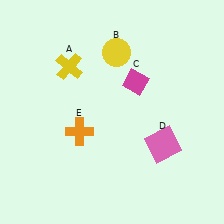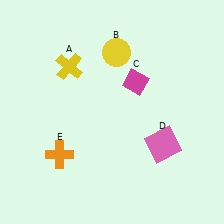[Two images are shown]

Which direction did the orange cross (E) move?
The orange cross (E) moved down.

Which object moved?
The orange cross (E) moved down.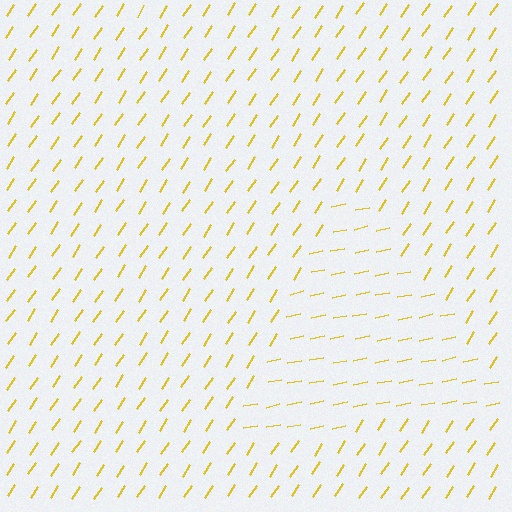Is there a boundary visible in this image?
Yes, there is a texture boundary formed by a change in line orientation.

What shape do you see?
I see a triangle.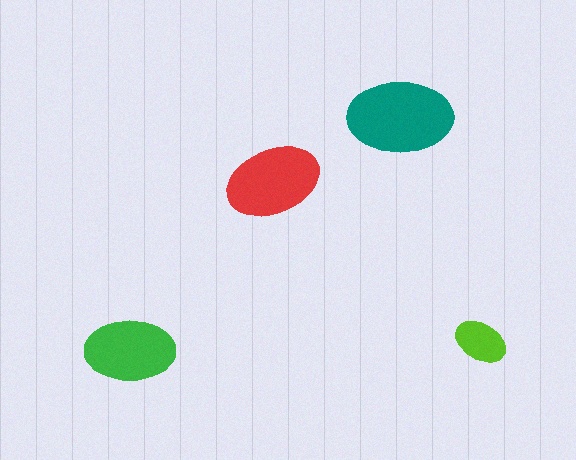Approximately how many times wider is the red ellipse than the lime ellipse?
About 2 times wider.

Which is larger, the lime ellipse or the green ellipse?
The green one.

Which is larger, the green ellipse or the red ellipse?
The red one.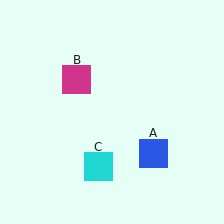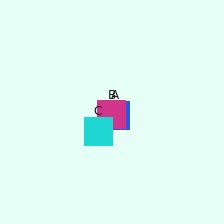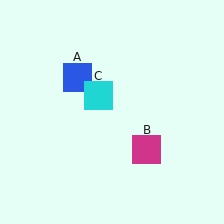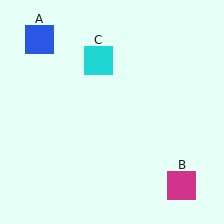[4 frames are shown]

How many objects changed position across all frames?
3 objects changed position: blue square (object A), magenta square (object B), cyan square (object C).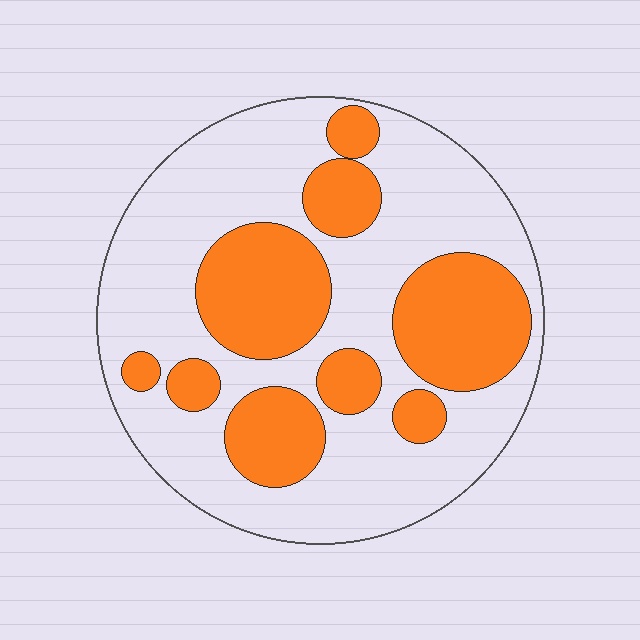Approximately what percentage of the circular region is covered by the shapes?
Approximately 35%.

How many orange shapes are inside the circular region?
9.